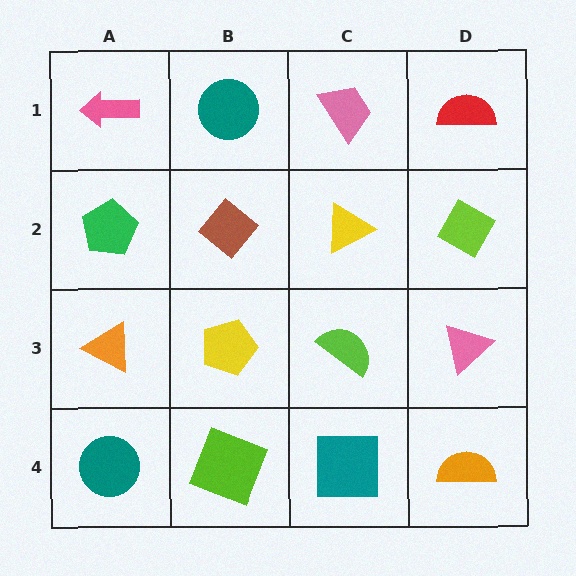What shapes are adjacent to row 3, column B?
A brown diamond (row 2, column B), a lime square (row 4, column B), an orange triangle (row 3, column A), a lime semicircle (row 3, column C).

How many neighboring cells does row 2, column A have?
3.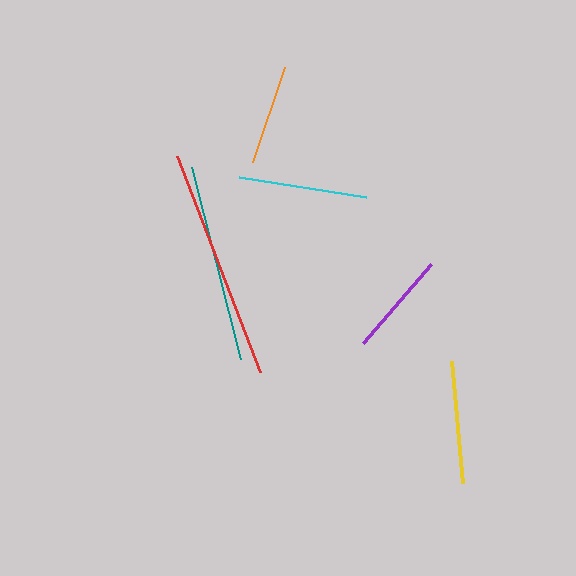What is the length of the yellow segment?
The yellow segment is approximately 122 pixels long.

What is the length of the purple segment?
The purple segment is approximately 105 pixels long.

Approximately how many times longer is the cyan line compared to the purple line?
The cyan line is approximately 1.2 times the length of the purple line.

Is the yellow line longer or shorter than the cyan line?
The cyan line is longer than the yellow line.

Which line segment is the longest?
The red line is the longest at approximately 231 pixels.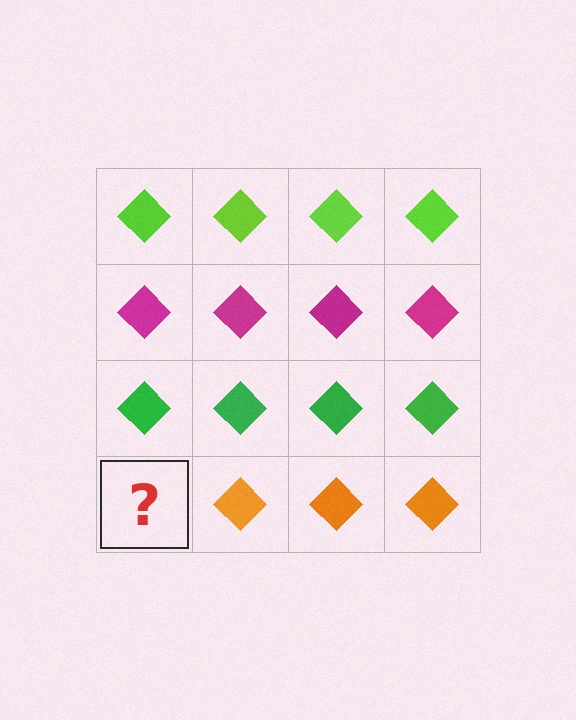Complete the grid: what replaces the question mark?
The question mark should be replaced with an orange diamond.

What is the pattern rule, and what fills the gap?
The rule is that each row has a consistent color. The gap should be filled with an orange diamond.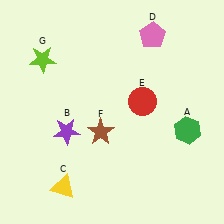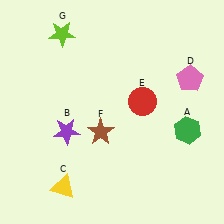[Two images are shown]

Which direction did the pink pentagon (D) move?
The pink pentagon (D) moved down.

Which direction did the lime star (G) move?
The lime star (G) moved up.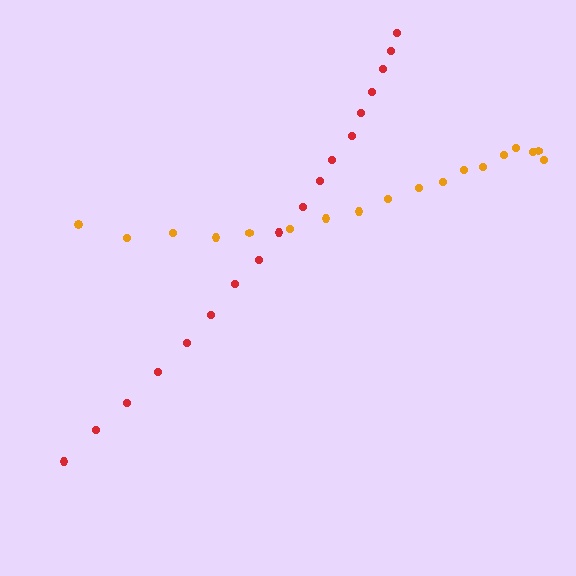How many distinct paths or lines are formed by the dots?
There are 2 distinct paths.